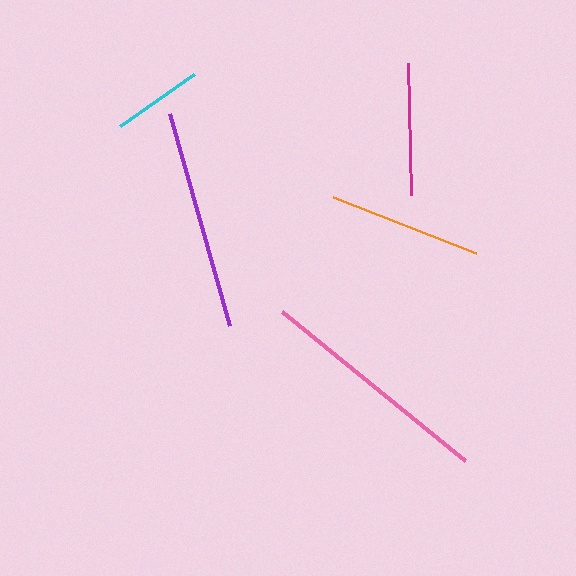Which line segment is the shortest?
The cyan line is the shortest at approximately 91 pixels.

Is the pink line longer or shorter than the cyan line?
The pink line is longer than the cyan line.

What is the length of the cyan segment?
The cyan segment is approximately 91 pixels long.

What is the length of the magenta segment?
The magenta segment is approximately 132 pixels long.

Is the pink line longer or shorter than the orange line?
The pink line is longer than the orange line.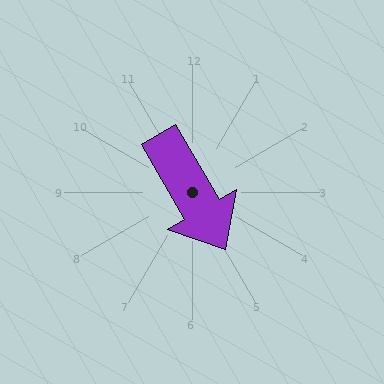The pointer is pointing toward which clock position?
Roughly 5 o'clock.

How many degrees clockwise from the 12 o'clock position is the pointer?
Approximately 150 degrees.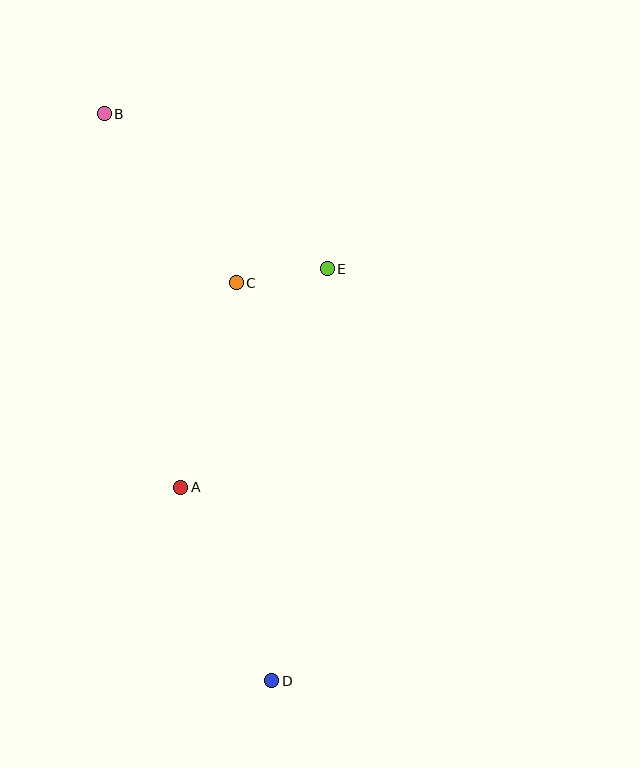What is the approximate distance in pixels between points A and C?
The distance between A and C is approximately 212 pixels.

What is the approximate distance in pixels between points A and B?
The distance between A and B is approximately 381 pixels.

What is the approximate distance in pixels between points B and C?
The distance between B and C is approximately 214 pixels.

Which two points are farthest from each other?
Points B and D are farthest from each other.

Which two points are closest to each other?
Points C and E are closest to each other.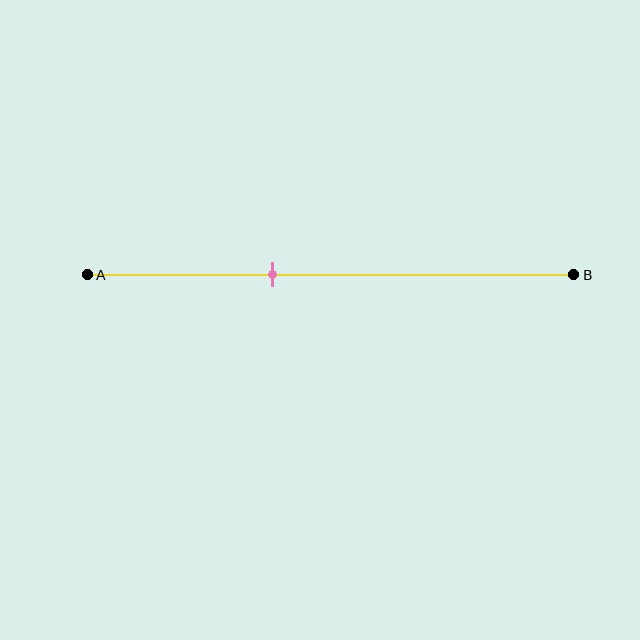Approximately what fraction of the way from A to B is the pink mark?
The pink mark is approximately 40% of the way from A to B.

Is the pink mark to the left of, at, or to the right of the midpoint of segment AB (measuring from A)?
The pink mark is to the left of the midpoint of segment AB.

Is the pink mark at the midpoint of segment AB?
No, the mark is at about 40% from A, not at the 50% midpoint.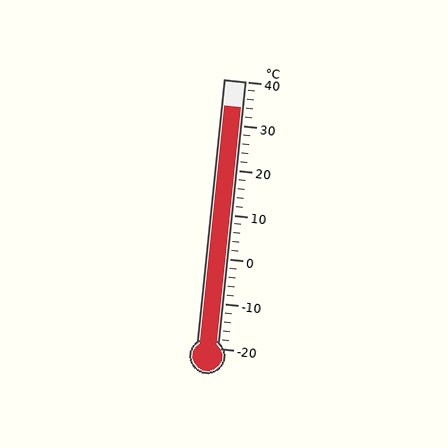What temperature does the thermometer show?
The thermometer shows approximately 34°C.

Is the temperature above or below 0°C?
The temperature is above 0°C.